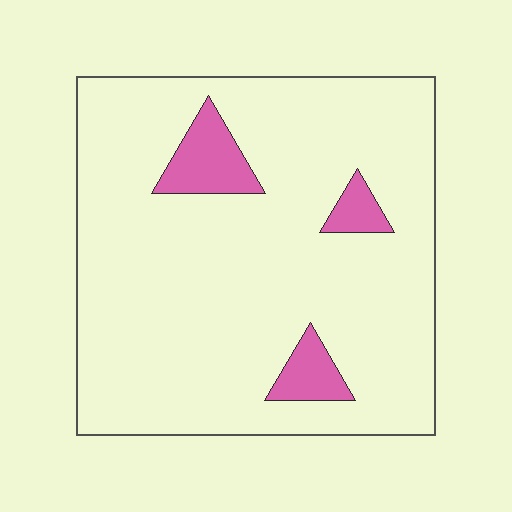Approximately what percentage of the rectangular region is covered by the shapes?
Approximately 10%.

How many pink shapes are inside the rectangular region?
3.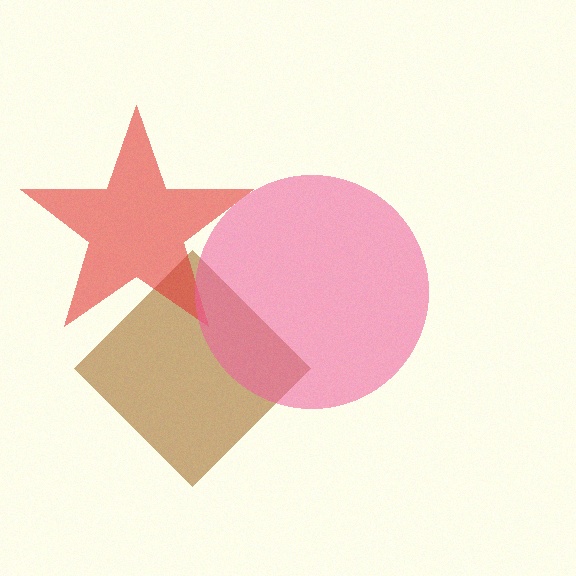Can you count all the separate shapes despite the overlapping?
Yes, there are 3 separate shapes.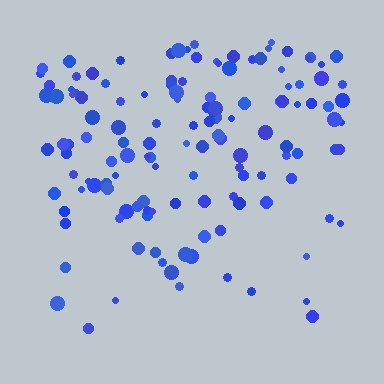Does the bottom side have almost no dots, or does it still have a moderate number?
Still a moderate number, just noticeably fewer than the top.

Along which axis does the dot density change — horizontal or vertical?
Vertical.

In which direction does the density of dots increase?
From bottom to top, with the top side densest.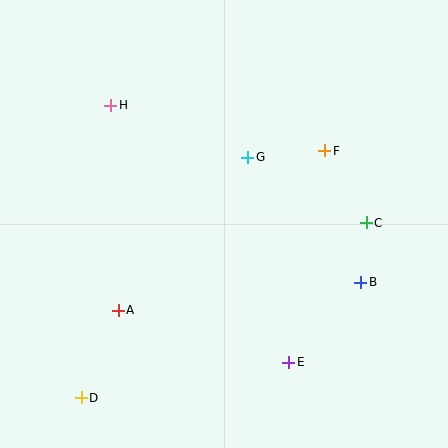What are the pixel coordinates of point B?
Point B is at (361, 282).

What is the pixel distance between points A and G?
The distance between A and G is 201 pixels.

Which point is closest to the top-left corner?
Point H is closest to the top-left corner.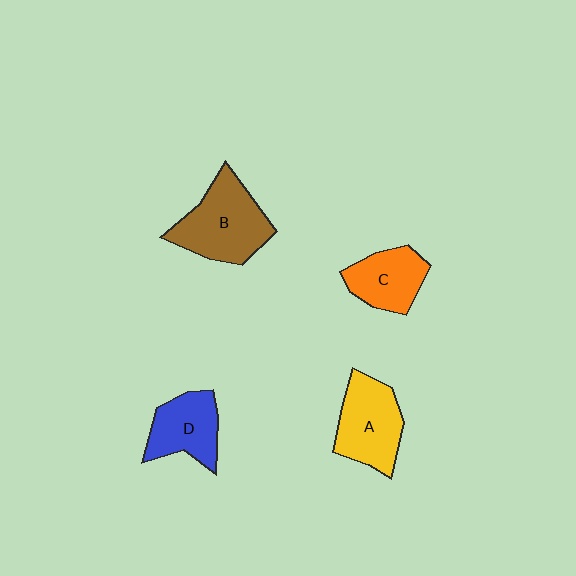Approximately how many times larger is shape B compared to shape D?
Approximately 1.4 times.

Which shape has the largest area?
Shape B (brown).